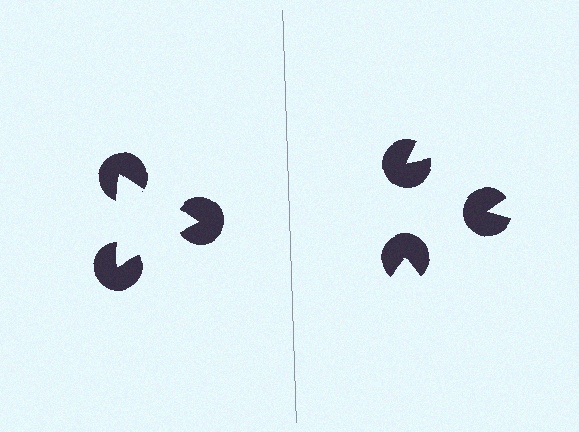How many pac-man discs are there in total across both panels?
6 — 3 on each side.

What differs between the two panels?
The pac-man discs are positioned identically on both sides; only the wedge orientations differ. On the left they align to a triangle; on the right they are misaligned.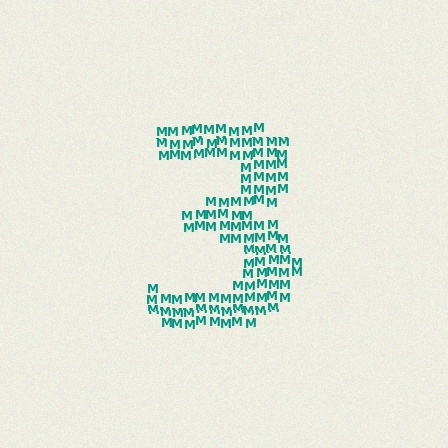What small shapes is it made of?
It is made of small letter M's.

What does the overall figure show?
The overall figure shows the digit 3.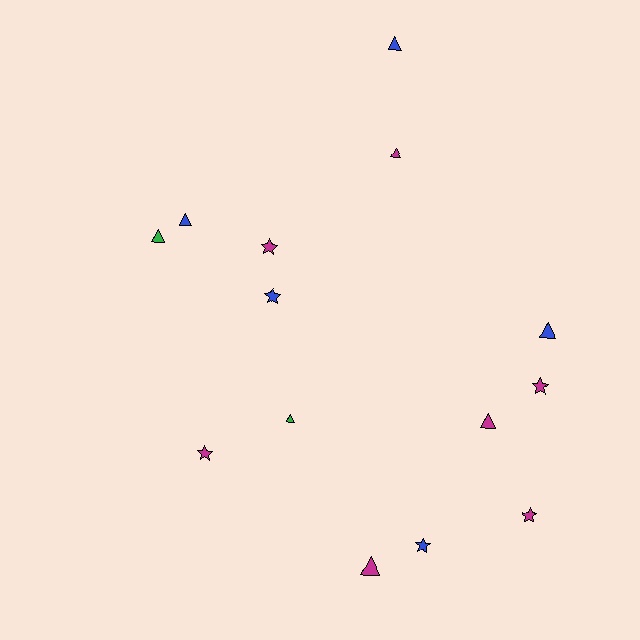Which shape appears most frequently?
Triangle, with 8 objects.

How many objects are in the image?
There are 14 objects.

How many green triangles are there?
There are 2 green triangles.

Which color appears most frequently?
Magenta, with 7 objects.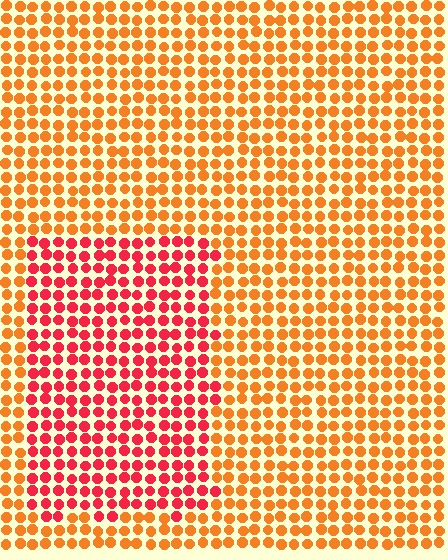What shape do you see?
I see a rectangle.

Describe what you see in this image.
The image is filled with small orange elements in a uniform arrangement. A rectangle-shaped region is visible where the elements are tinted to a slightly different hue, forming a subtle color boundary.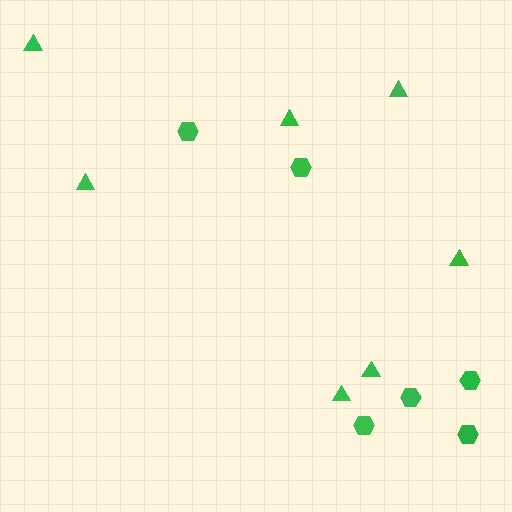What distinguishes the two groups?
There are 2 groups: one group of hexagons (6) and one group of triangles (7).